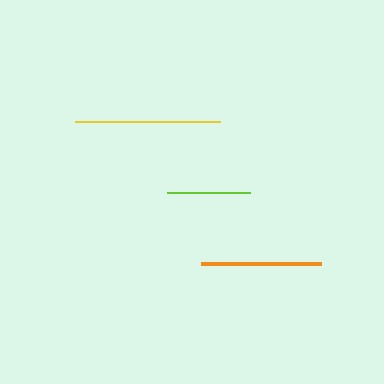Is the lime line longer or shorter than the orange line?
The orange line is longer than the lime line.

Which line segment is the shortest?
The lime line is the shortest at approximately 83 pixels.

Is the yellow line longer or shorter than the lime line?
The yellow line is longer than the lime line.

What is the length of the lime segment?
The lime segment is approximately 83 pixels long.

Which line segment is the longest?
The yellow line is the longest at approximately 145 pixels.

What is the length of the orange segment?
The orange segment is approximately 120 pixels long.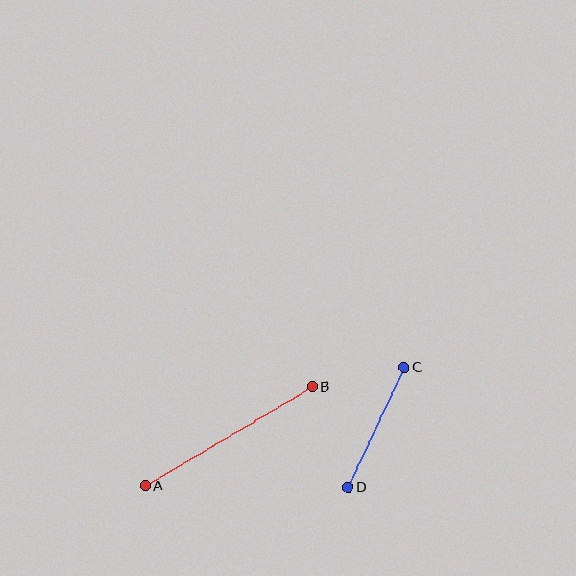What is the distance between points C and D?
The distance is approximately 132 pixels.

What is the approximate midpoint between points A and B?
The midpoint is at approximately (229, 436) pixels.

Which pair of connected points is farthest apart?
Points A and B are farthest apart.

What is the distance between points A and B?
The distance is approximately 194 pixels.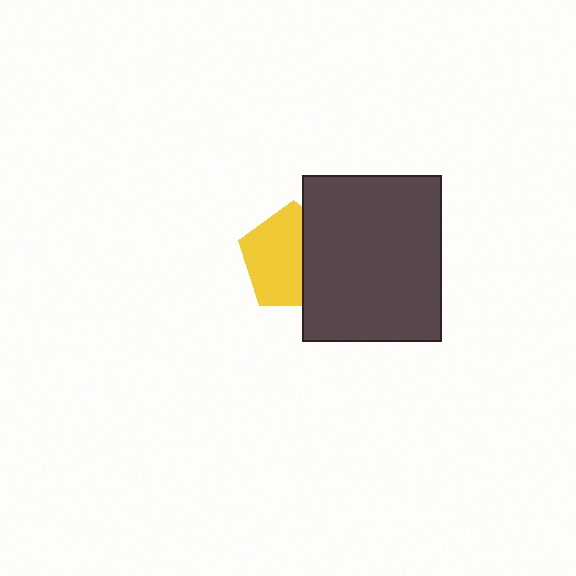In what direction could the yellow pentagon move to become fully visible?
The yellow pentagon could move left. That would shift it out from behind the dark gray rectangle entirely.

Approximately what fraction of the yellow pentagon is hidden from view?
Roughly 40% of the yellow pentagon is hidden behind the dark gray rectangle.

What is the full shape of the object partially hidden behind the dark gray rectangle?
The partially hidden object is a yellow pentagon.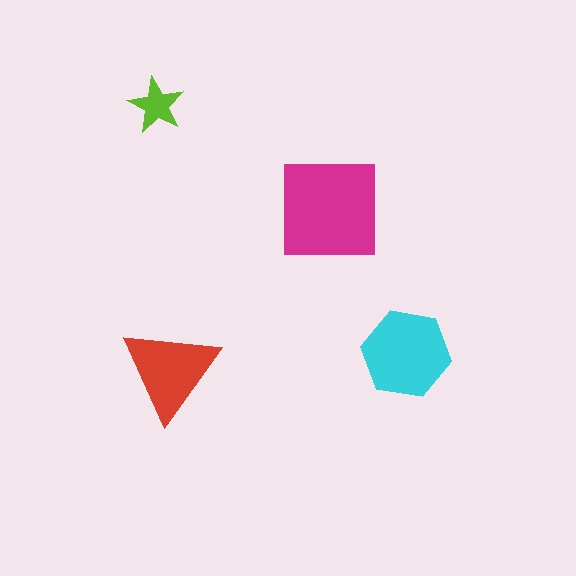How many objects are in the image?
There are 4 objects in the image.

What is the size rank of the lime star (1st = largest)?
4th.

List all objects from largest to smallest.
The magenta square, the cyan hexagon, the red triangle, the lime star.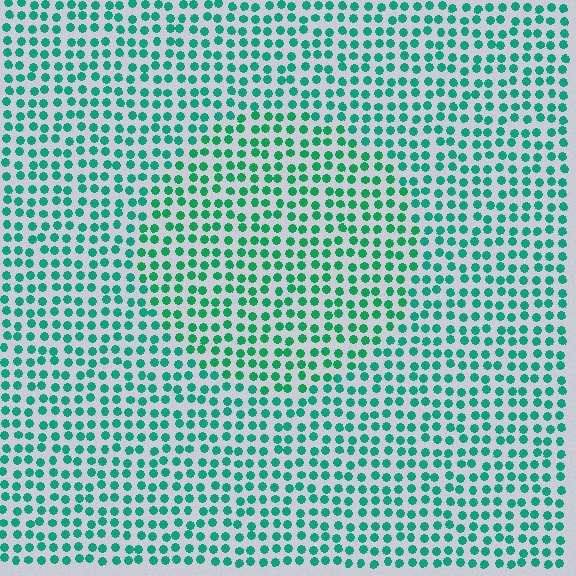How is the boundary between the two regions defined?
The boundary is defined purely by a slight shift in hue (about 17 degrees). Spacing, size, and orientation are identical on both sides.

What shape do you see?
I see a circle.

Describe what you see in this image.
The image is filled with small teal elements in a uniform arrangement. A circle-shaped region is visible where the elements are tinted to a slightly different hue, forming a subtle color boundary.